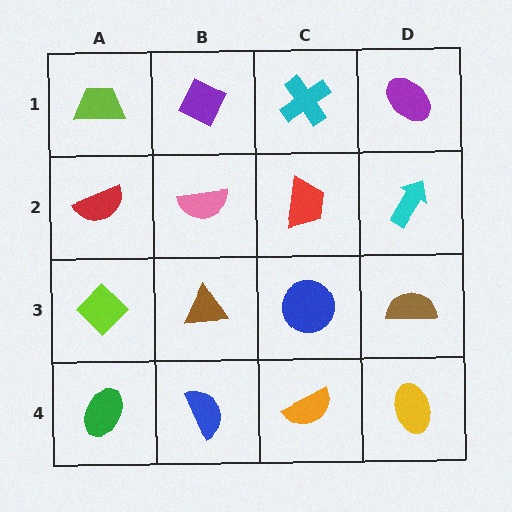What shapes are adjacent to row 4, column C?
A blue circle (row 3, column C), a blue semicircle (row 4, column B), a yellow ellipse (row 4, column D).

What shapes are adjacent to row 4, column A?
A lime diamond (row 3, column A), a blue semicircle (row 4, column B).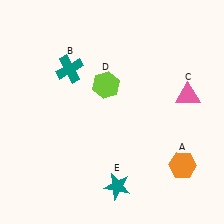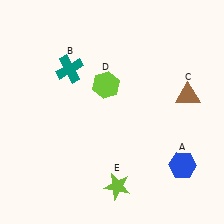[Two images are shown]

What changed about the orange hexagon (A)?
In Image 1, A is orange. In Image 2, it changed to blue.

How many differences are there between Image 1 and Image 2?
There are 3 differences between the two images.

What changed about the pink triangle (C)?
In Image 1, C is pink. In Image 2, it changed to brown.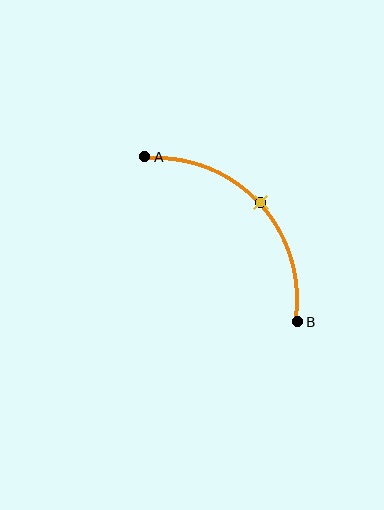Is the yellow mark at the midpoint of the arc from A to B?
Yes. The yellow mark lies on the arc at equal arc-length from both A and B — it is the arc midpoint.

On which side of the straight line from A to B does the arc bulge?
The arc bulges above and to the right of the straight line connecting A and B.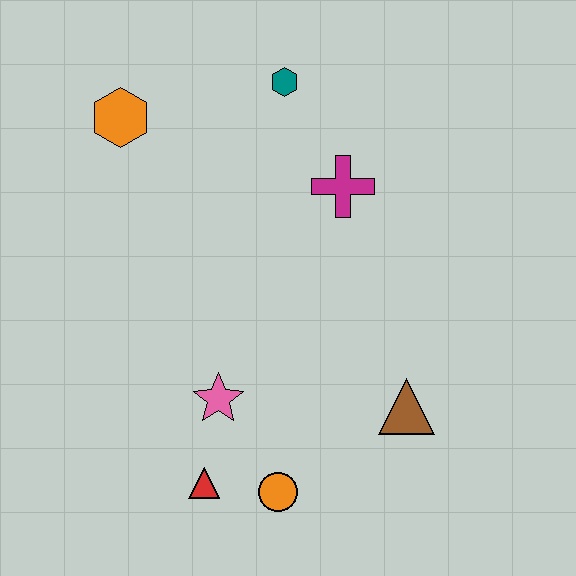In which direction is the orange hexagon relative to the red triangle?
The orange hexagon is above the red triangle.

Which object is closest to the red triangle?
The orange circle is closest to the red triangle.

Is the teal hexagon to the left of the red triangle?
No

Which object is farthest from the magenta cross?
The red triangle is farthest from the magenta cross.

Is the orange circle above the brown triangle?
No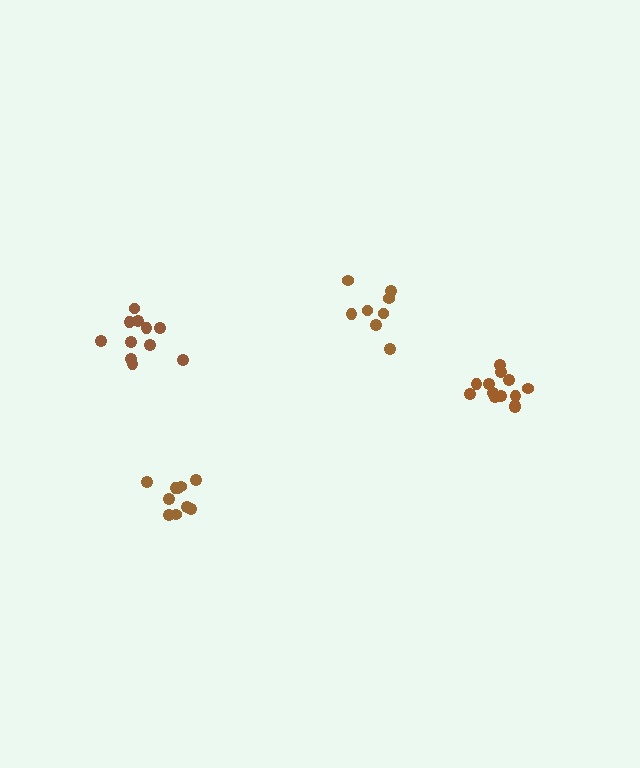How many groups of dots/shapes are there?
There are 4 groups.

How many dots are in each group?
Group 1: 11 dots, Group 2: 10 dots, Group 3: 13 dots, Group 4: 8 dots (42 total).